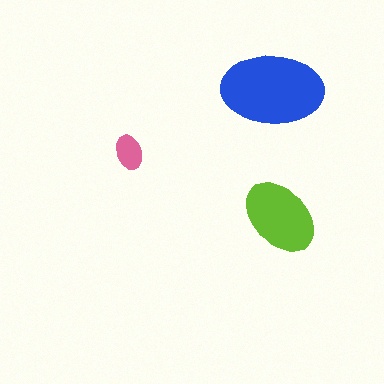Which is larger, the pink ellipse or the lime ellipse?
The lime one.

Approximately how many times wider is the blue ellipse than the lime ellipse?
About 1.5 times wider.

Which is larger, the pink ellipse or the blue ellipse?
The blue one.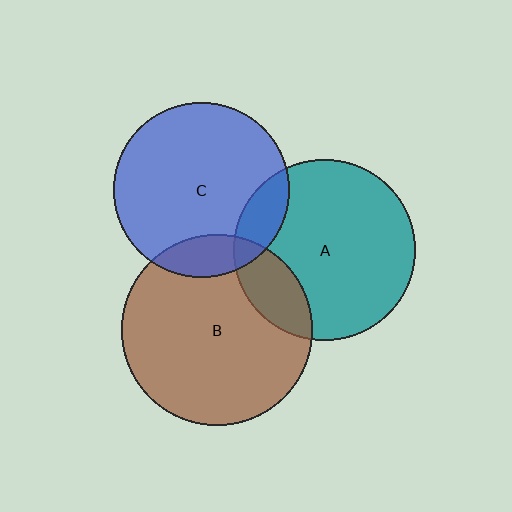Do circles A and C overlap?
Yes.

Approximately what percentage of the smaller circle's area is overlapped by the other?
Approximately 15%.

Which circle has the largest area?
Circle B (brown).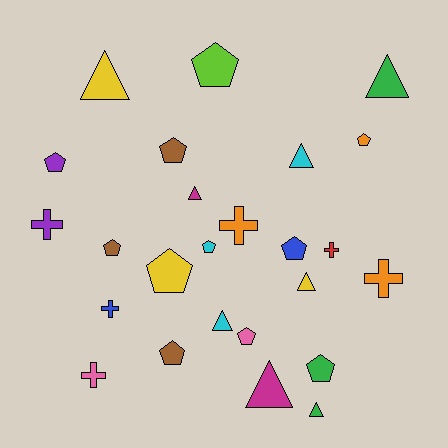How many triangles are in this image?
There are 8 triangles.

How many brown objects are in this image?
There are 3 brown objects.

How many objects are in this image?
There are 25 objects.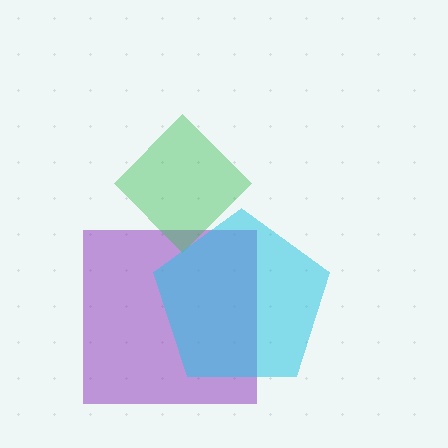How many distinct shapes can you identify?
There are 3 distinct shapes: a purple square, a green diamond, a cyan pentagon.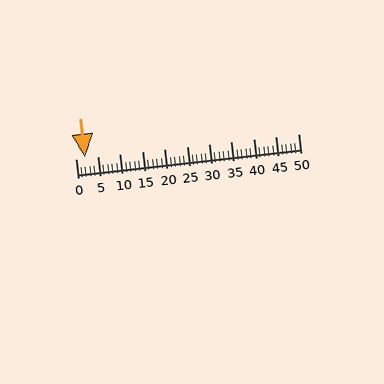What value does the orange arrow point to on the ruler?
The orange arrow points to approximately 2.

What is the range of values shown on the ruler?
The ruler shows values from 0 to 50.